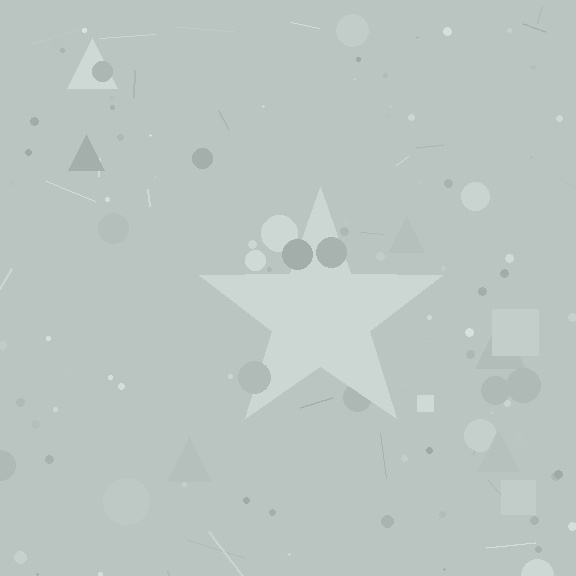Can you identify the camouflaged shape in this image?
The camouflaged shape is a star.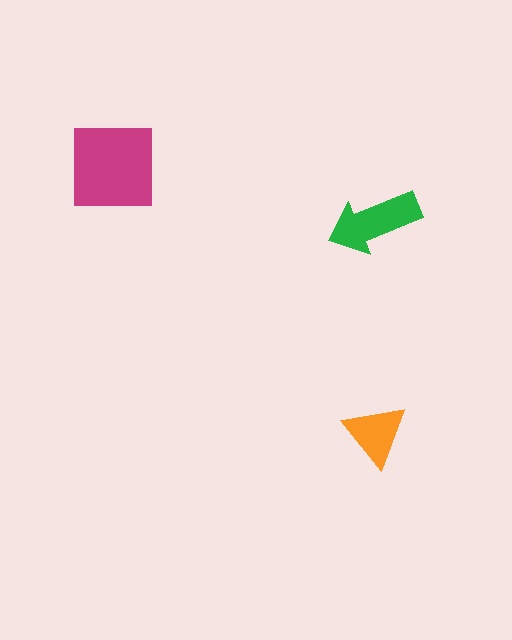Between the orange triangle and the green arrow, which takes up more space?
The green arrow.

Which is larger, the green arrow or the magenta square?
The magenta square.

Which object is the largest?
The magenta square.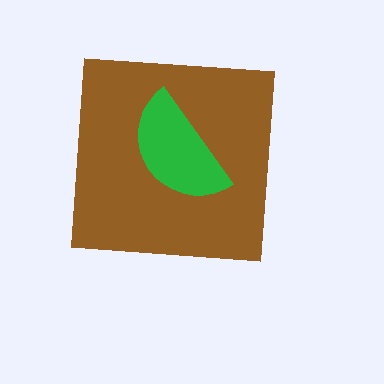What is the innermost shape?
The green semicircle.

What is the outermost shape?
The brown square.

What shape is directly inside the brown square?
The green semicircle.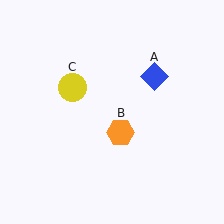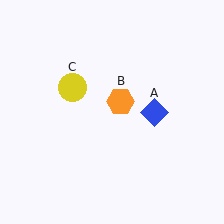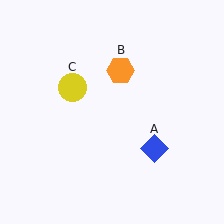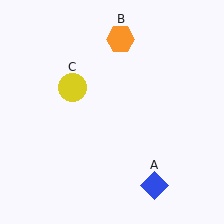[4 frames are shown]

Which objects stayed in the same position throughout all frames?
Yellow circle (object C) remained stationary.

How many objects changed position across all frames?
2 objects changed position: blue diamond (object A), orange hexagon (object B).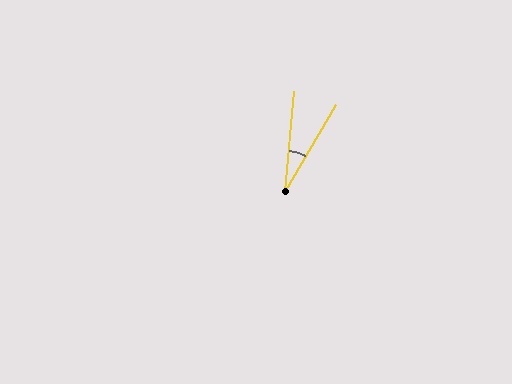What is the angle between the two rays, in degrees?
Approximately 26 degrees.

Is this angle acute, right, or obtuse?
It is acute.